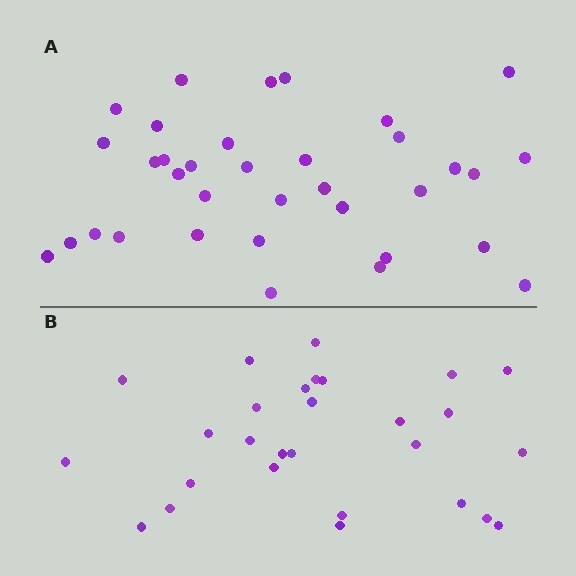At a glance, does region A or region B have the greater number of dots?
Region A (the top region) has more dots.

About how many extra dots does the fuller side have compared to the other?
Region A has roughly 8 or so more dots than region B.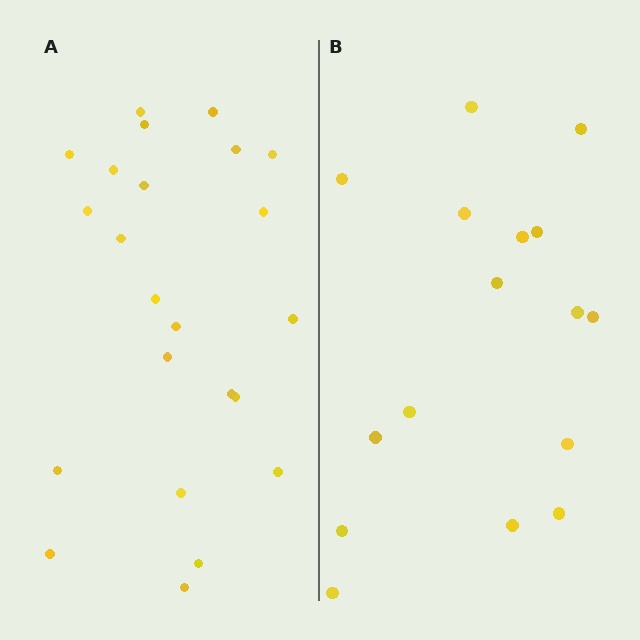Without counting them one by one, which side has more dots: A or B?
Region A (the left region) has more dots.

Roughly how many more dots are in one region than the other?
Region A has roughly 8 or so more dots than region B.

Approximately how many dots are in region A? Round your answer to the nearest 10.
About 20 dots. (The exact count is 23, which rounds to 20.)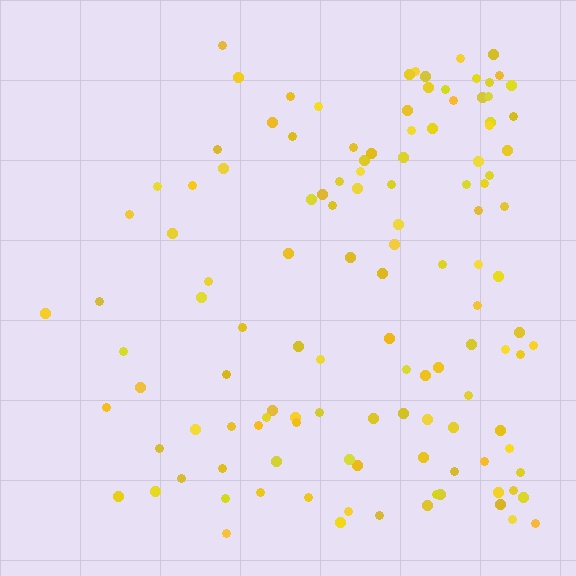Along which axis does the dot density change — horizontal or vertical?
Horizontal.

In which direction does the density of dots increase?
From left to right, with the right side densest.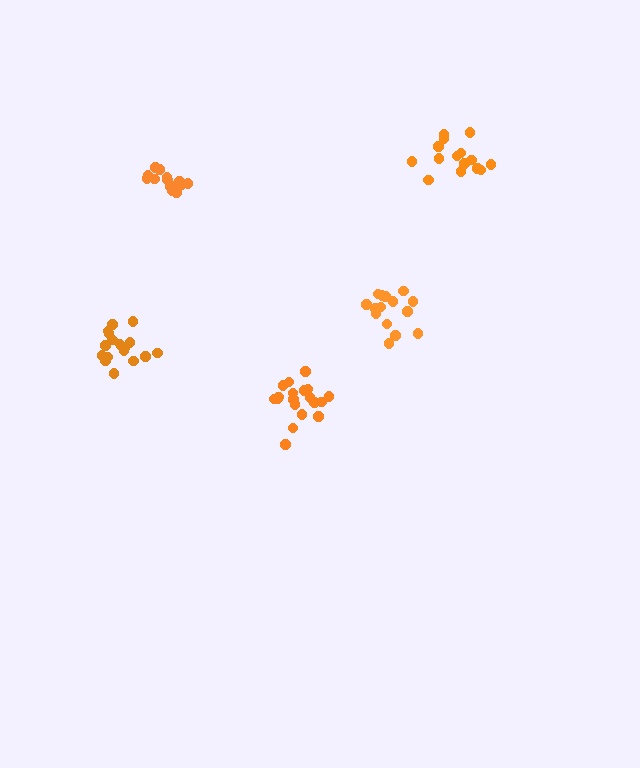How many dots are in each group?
Group 1: 19 dots, Group 2: 15 dots, Group 3: 18 dots, Group 4: 14 dots, Group 5: 15 dots (81 total).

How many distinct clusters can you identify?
There are 5 distinct clusters.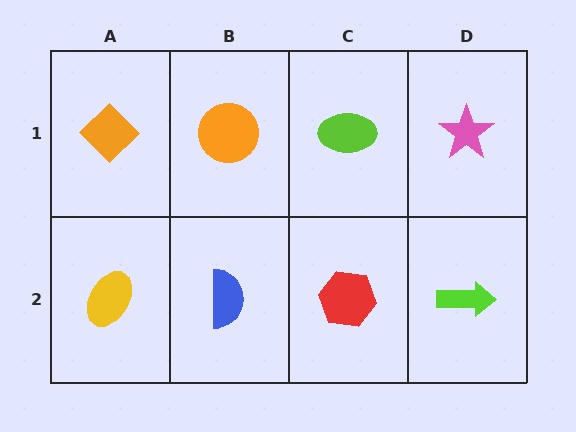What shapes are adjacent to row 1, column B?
A blue semicircle (row 2, column B), an orange diamond (row 1, column A), a lime ellipse (row 1, column C).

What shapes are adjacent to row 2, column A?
An orange diamond (row 1, column A), a blue semicircle (row 2, column B).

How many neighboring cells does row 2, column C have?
3.